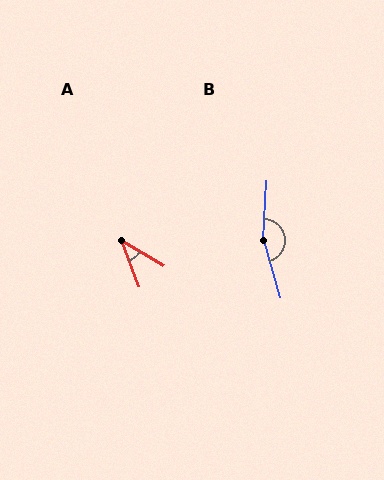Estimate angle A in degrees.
Approximately 37 degrees.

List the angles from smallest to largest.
A (37°), B (160°).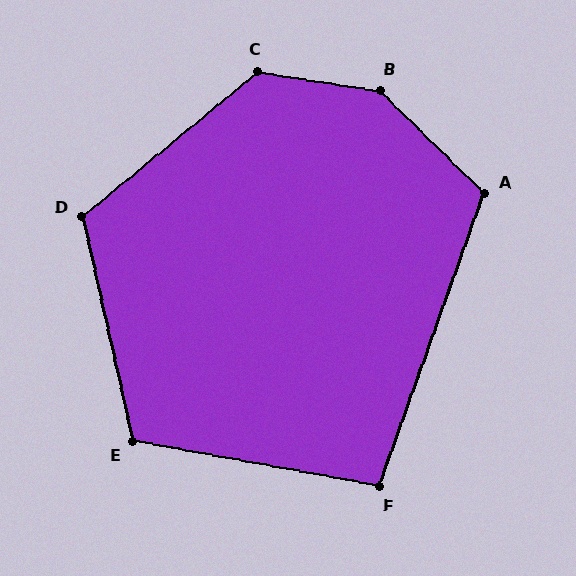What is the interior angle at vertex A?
Approximately 115 degrees (obtuse).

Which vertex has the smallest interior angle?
F, at approximately 99 degrees.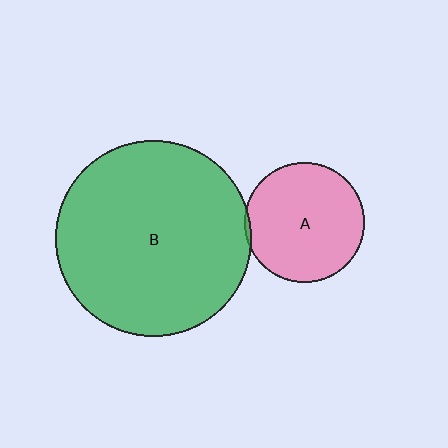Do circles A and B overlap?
Yes.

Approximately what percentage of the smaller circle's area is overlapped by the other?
Approximately 5%.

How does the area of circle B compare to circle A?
Approximately 2.7 times.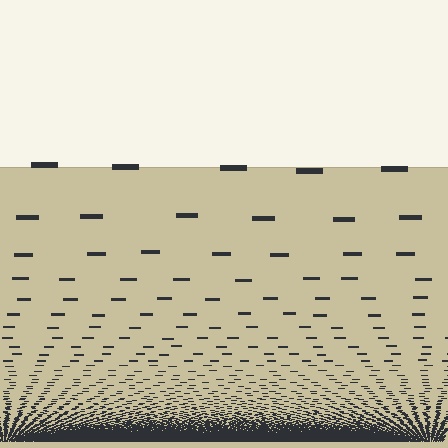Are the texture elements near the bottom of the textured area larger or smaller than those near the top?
Smaller. The gradient is inverted — elements near the bottom are smaller and denser.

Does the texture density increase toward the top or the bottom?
Density increases toward the bottom.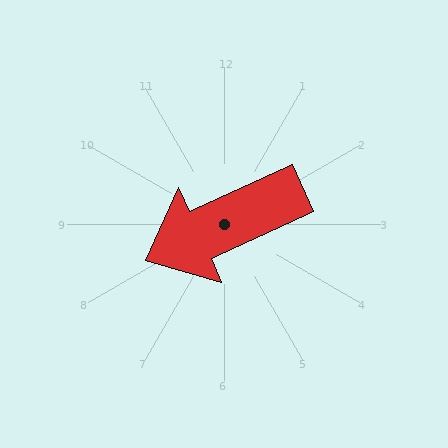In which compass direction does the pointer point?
Southwest.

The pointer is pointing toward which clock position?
Roughly 8 o'clock.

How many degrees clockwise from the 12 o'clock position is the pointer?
Approximately 245 degrees.